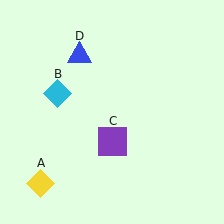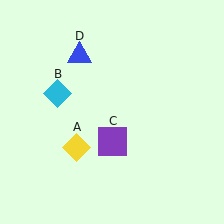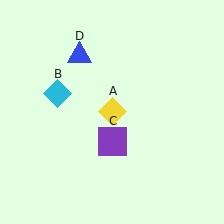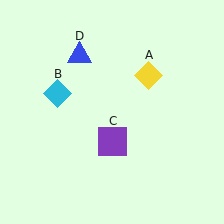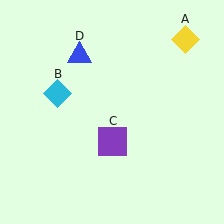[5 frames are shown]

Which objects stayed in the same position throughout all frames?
Cyan diamond (object B) and purple square (object C) and blue triangle (object D) remained stationary.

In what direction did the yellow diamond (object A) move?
The yellow diamond (object A) moved up and to the right.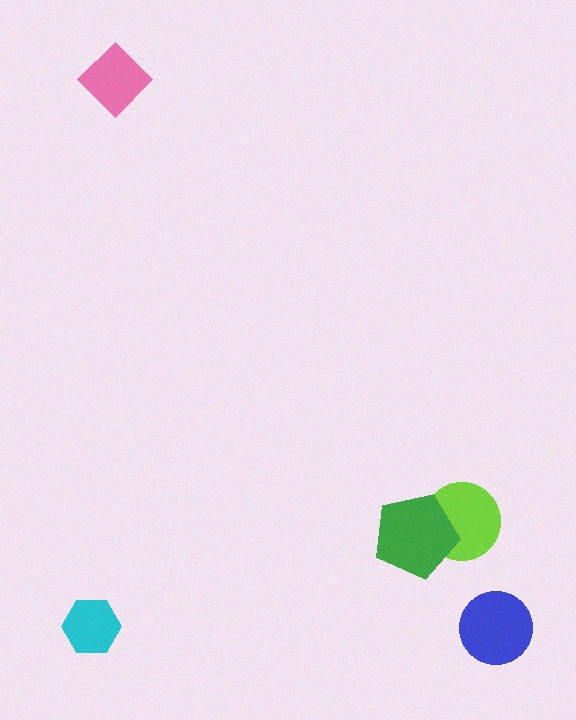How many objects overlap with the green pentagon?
1 object overlaps with the green pentagon.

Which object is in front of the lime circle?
The green pentagon is in front of the lime circle.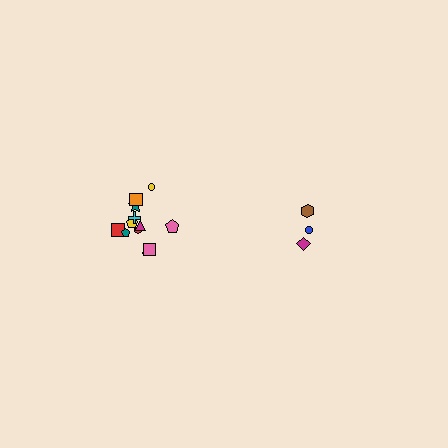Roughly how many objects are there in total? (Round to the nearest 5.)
Roughly 15 objects in total.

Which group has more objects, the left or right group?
The left group.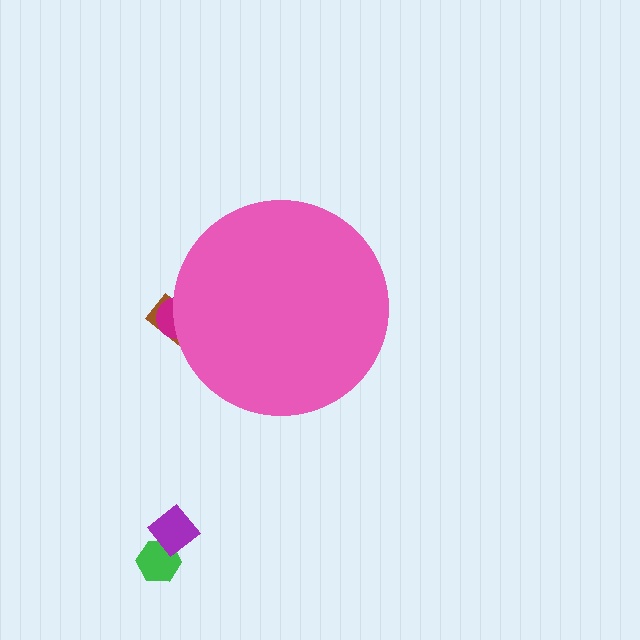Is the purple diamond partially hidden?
No, the purple diamond is fully visible.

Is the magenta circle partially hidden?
Yes, the magenta circle is partially hidden behind the pink circle.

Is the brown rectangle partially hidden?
Yes, the brown rectangle is partially hidden behind the pink circle.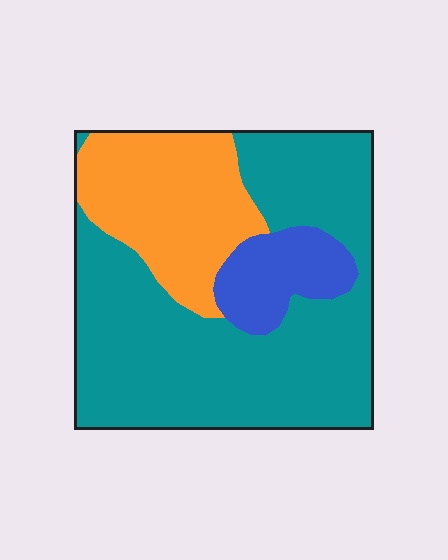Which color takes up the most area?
Teal, at roughly 65%.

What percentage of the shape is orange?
Orange takes up between a quarter and a half of the shape.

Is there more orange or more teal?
Teal.